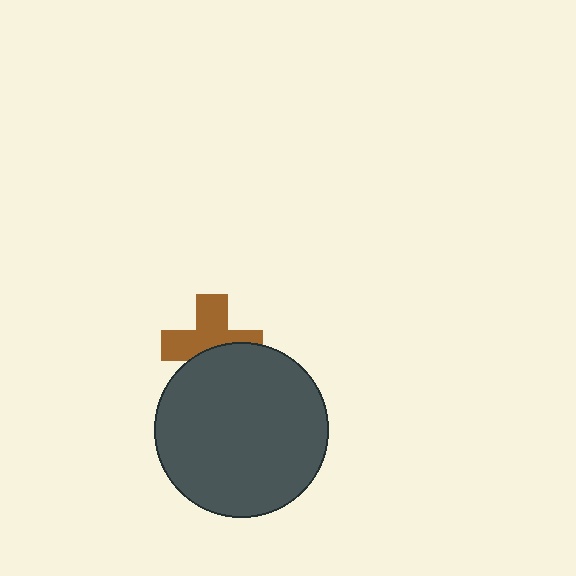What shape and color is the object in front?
The object in front is a dark gray circle.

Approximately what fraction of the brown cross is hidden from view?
Roughly 41% of the brown cross is hidden behind the dark gray circle.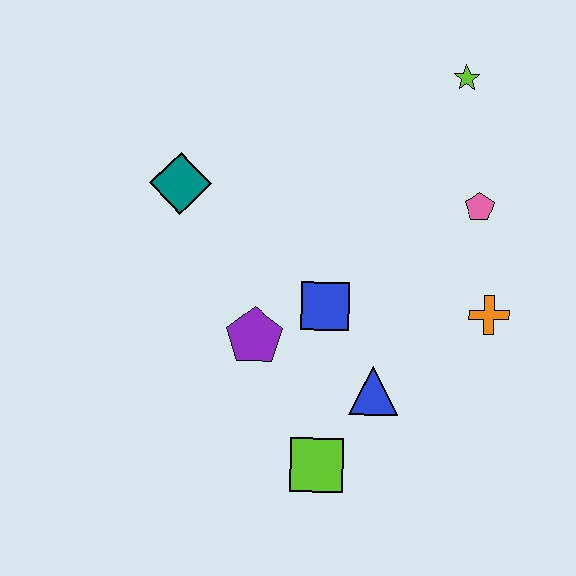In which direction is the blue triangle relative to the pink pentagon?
The blue triangle is below the pink pentagon.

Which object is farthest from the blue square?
The lime star is farthest from the blue square.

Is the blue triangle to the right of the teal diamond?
Yes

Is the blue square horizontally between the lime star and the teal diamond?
Yes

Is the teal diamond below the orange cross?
No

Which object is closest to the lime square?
The blue triangle is closest to the lime square.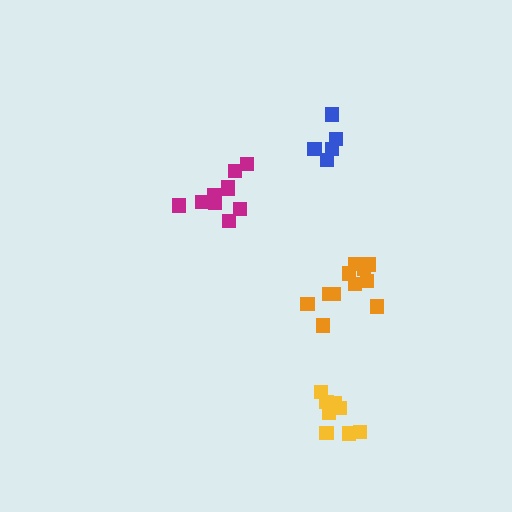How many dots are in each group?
Group 1: 5 dots, Group 2: 10 dots, Group 3: 8 dots, Group 4: 11 dots (34 total).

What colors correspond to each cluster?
The clusters are colored: blue, magenta, yellow, orange.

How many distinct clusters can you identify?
There are 4 distinct clusters.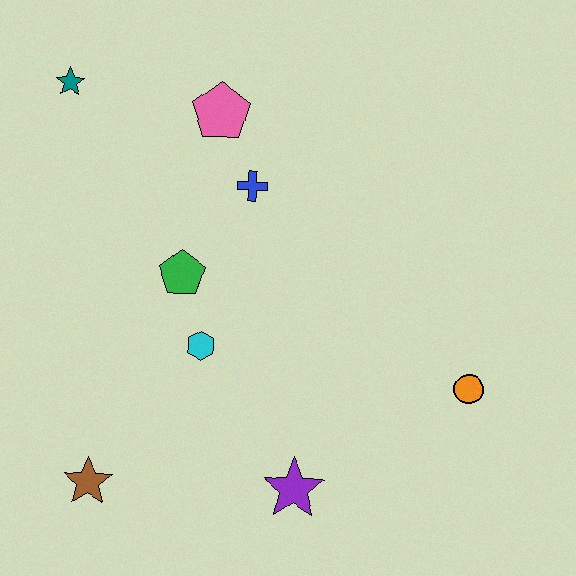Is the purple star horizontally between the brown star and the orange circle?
Yes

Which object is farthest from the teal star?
The orange circle is farthest from the teal star.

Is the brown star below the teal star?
Yes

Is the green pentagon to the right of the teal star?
Yes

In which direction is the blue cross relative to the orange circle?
The blue cross is to the left of the orange circle.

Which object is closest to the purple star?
The cyan hexagon is closest to the purple star.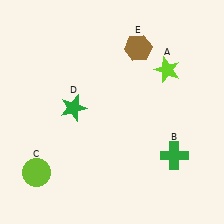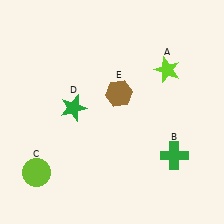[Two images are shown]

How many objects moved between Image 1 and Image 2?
1 object moved between the two images.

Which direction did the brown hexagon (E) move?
The brown hexagon (E) moved down.